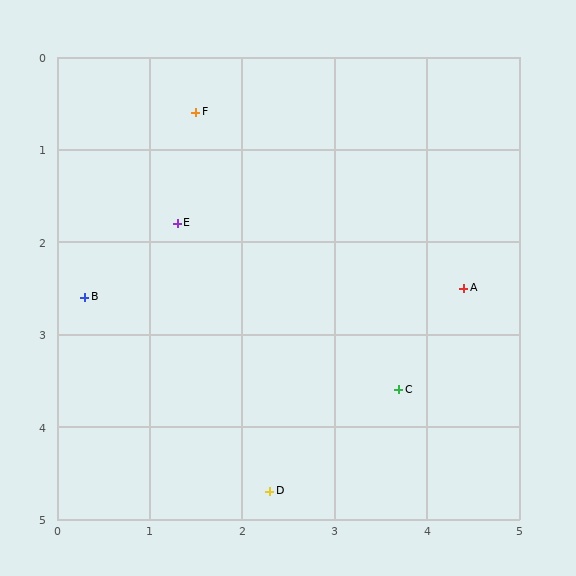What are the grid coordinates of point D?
Point D is at approximately (2.3, 4.7).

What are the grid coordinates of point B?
Point B is at approximately (0.3, 2.6).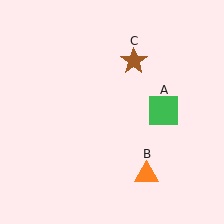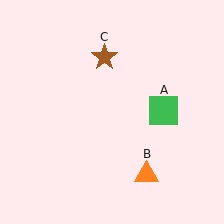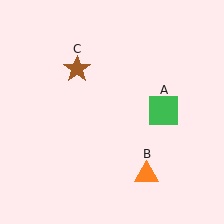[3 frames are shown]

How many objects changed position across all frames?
1 object changed position: brown star (object C).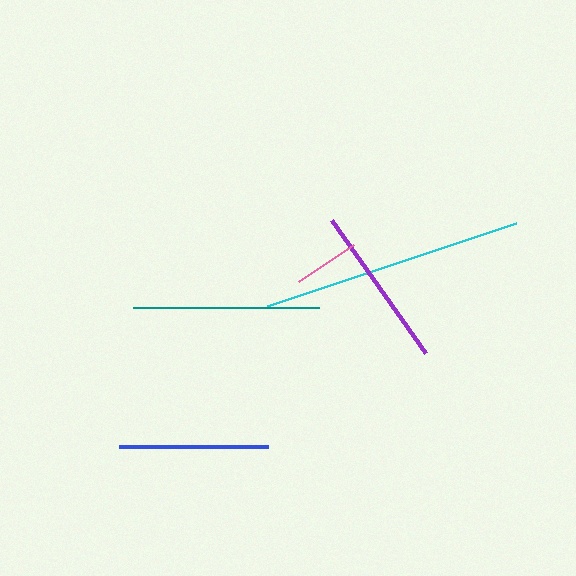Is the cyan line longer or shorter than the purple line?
The cyan line is longer than the purple line.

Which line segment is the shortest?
The pink line is the shortest at approximately 67 pixels.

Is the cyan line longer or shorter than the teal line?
The cyan line is longer than the teal line.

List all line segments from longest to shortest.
From longest to shortest: cyan, teal, purple, blue, pink.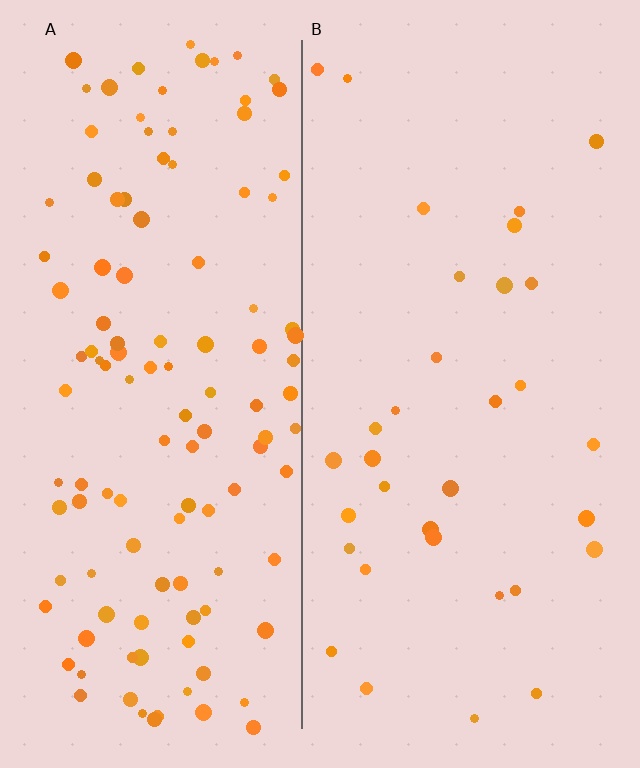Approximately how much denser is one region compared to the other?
Approximately 3.6× — region A over region B.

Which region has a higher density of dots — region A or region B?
A (the left).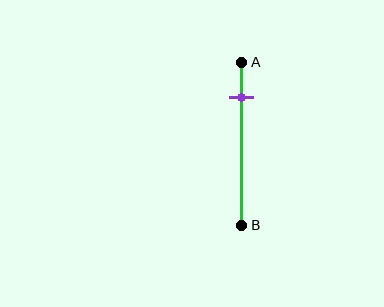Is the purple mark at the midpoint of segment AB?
No, the mark is at about 20% from A, not at the 50% midpoint.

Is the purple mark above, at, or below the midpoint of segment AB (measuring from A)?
The purple mark is above the midpoint of segment AB.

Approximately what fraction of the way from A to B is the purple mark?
The purple mark is approximately 20% of the way from A to B.